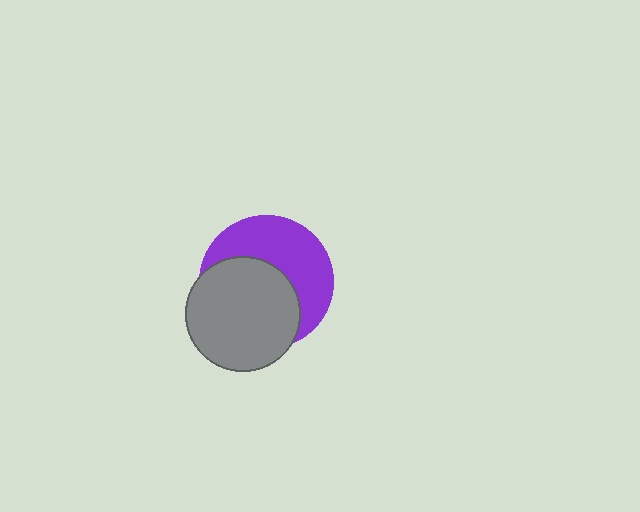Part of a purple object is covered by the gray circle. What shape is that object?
It is a circle.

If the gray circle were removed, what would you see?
You would see the complete purple circle.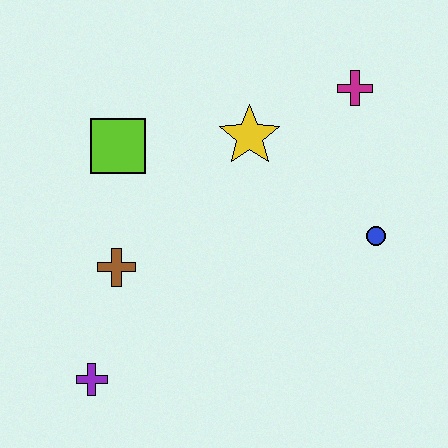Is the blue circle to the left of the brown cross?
No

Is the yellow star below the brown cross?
No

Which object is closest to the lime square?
The brown cross is closest to the lime square.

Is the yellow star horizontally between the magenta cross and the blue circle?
No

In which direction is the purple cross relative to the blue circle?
The purple cross is to the left of the blue circle.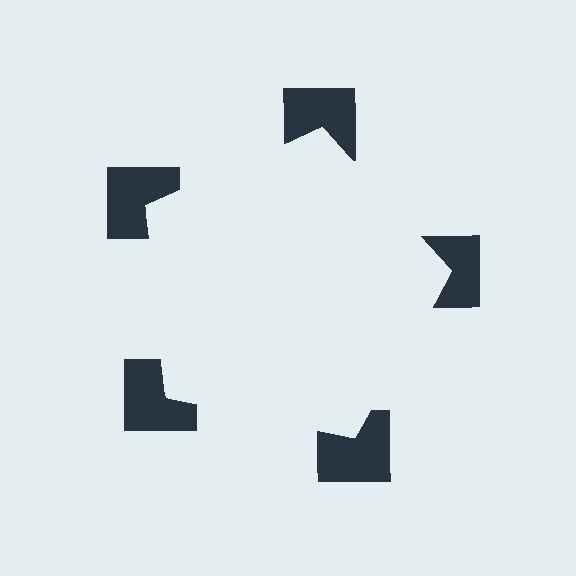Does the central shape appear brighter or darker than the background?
It typically appears slightly brighter than the background, even though no actual brightness change is drawn.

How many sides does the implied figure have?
5 sides.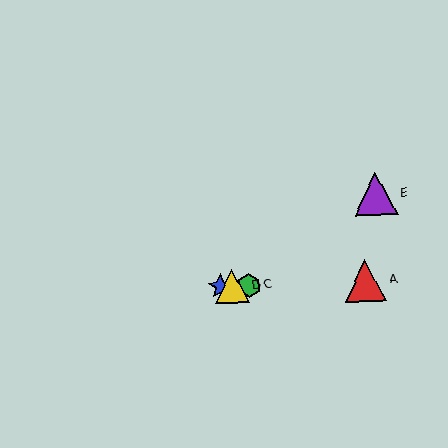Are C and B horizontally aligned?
Yes, both are at y≈285.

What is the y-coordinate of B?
Object B is at y≈287.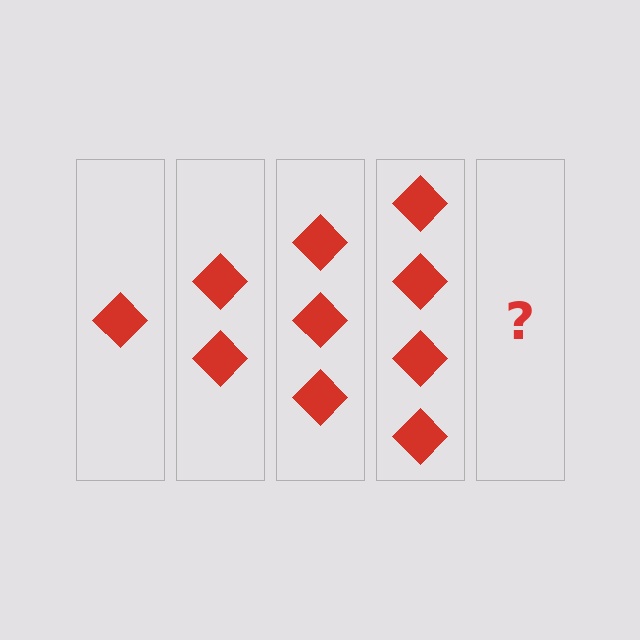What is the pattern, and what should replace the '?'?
The pattern is that each step adds one more diamond. The '?' should be 5 diamonds.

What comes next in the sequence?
The next element should be 5 diamonds.